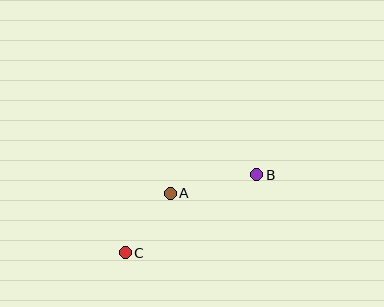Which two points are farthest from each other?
Points B and C are farthest from each other.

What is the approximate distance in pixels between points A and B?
The distance between A and B is approximately 88 pixels.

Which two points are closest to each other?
Points A and C are closest to each other.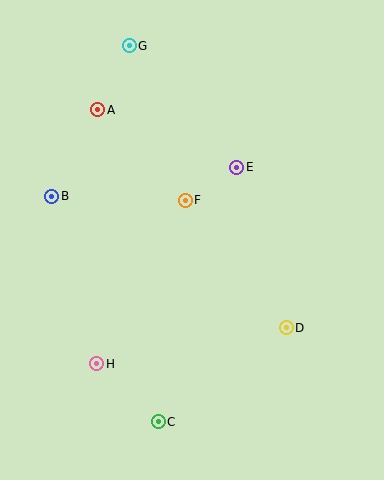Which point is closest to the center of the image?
Point F at (185, 200) is closest to the center.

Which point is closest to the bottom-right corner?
Point D is closest to the bottom-right corner.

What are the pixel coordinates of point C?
Point C is at (158, 422).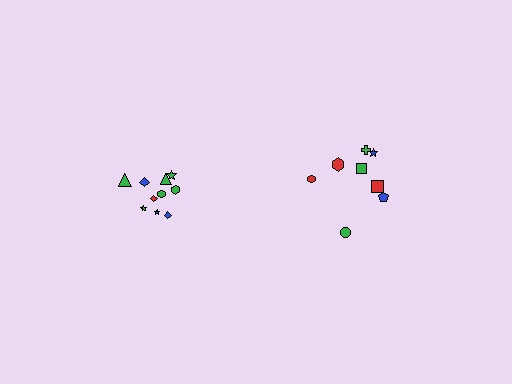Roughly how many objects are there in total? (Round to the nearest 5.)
Roughly 20 objects in total.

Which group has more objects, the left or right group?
The left group.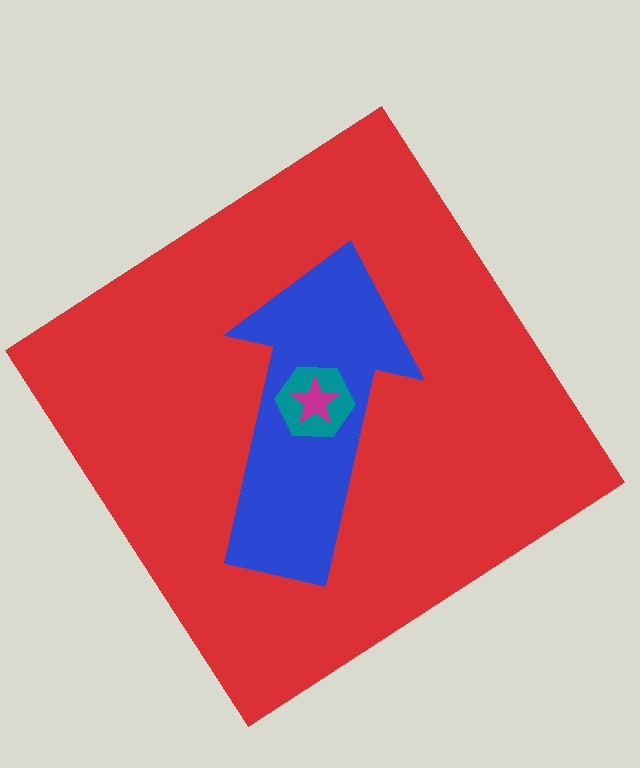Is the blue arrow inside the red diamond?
Yes.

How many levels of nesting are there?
4.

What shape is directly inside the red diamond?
The blue arrow.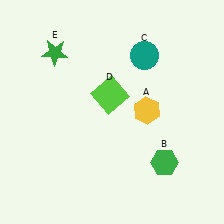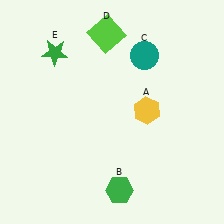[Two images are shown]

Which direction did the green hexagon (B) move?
The green hexagon (B) moved left.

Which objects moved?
The objects that moved are: the green hexagon (B), the lime square (D).